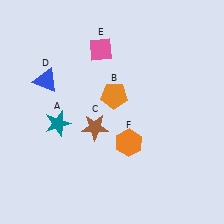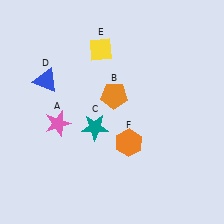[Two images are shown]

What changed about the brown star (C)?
In Image 1, C is brown. In Image 2, it changed to teal.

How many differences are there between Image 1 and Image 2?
There are 3 differences between the two images.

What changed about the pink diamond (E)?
In Image 1, E is pink. In Image 2, it changed to yellow.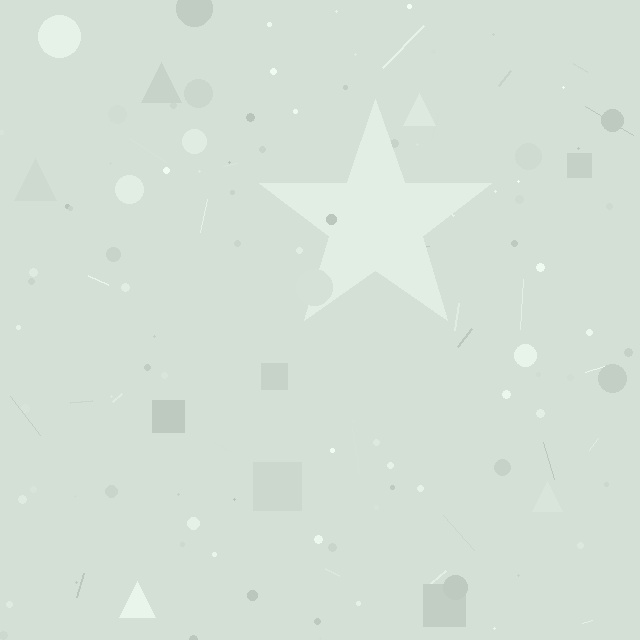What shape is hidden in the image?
A star is hidden in the image.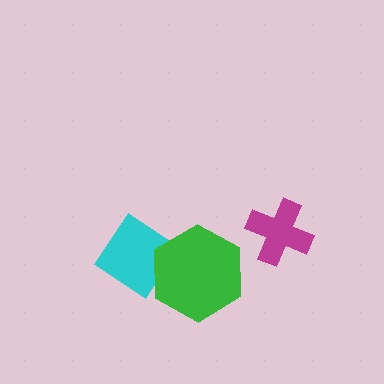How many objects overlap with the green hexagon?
1 object overlaps with the green hexagon.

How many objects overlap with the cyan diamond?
1 object overlaps with the cyan diamond.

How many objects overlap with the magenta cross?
0 objects overlap with the magenta cross.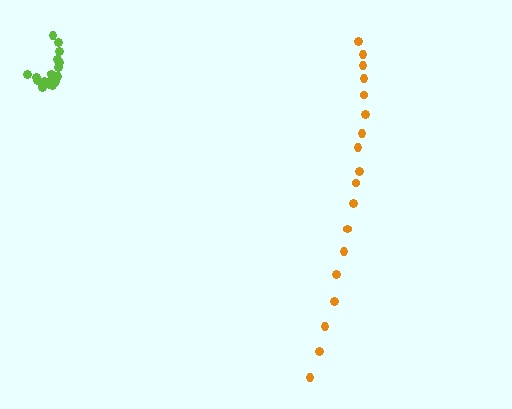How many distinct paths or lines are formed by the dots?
There are 2 distinct paths.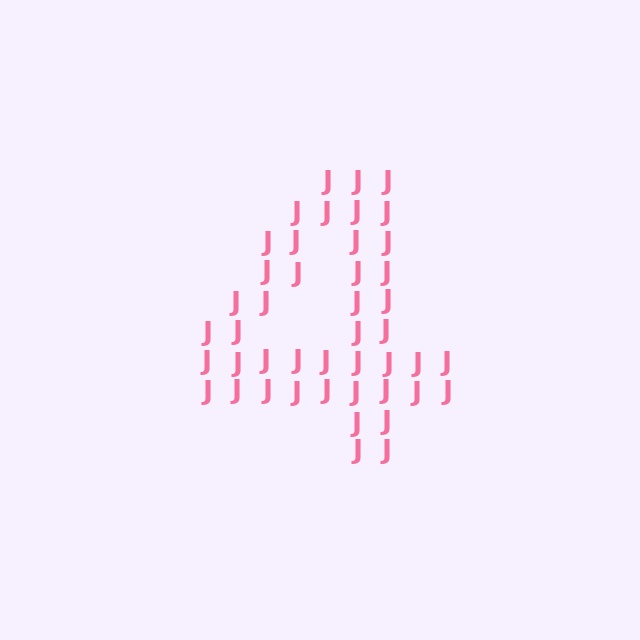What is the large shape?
The large shape is the digit 4.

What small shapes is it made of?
It is made of small letter J's.